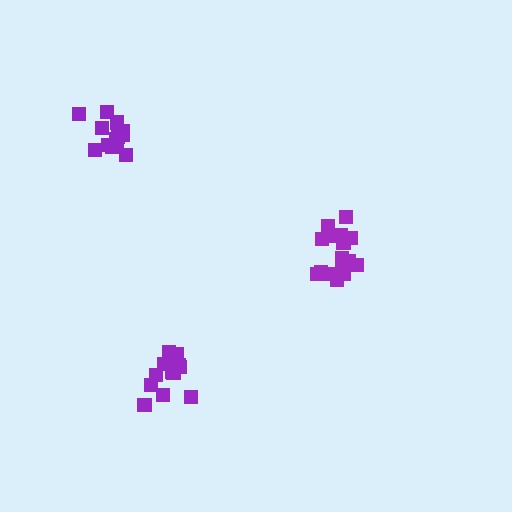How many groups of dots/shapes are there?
There are 3 groups.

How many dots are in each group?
Group 1: 16 dots, Group 2: 14 dots, Group 3: 13 dots (43 total).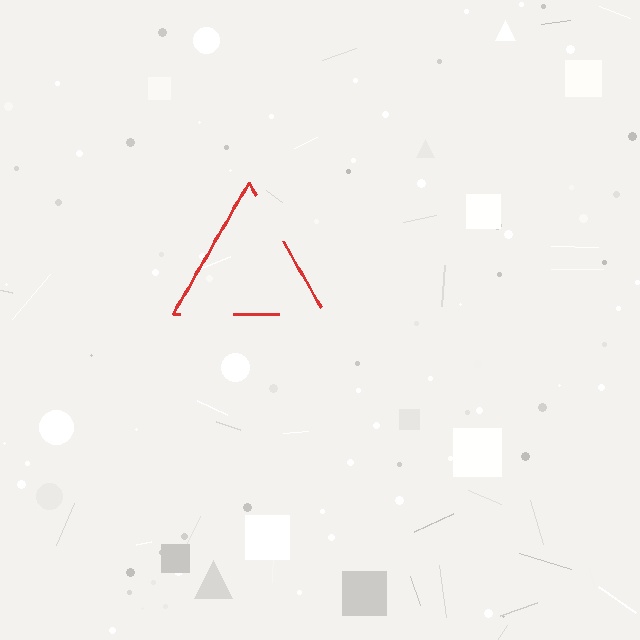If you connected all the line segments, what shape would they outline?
They would outline a triangle.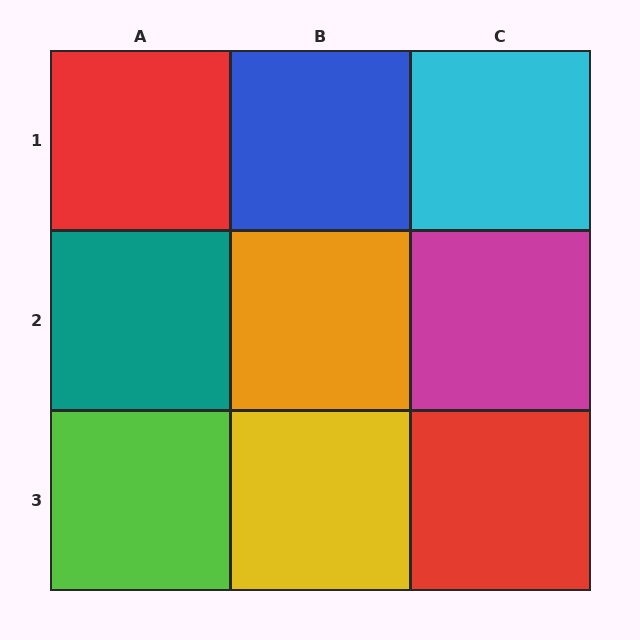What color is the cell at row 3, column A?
Lime.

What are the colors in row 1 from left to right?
Red, blue, cyan.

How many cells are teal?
1 cell is teal.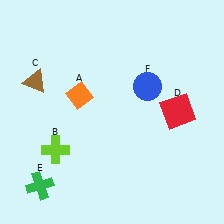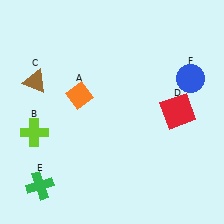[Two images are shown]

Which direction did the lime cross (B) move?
The lime cross (B) moved left.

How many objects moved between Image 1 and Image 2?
2 objects moved between the two images.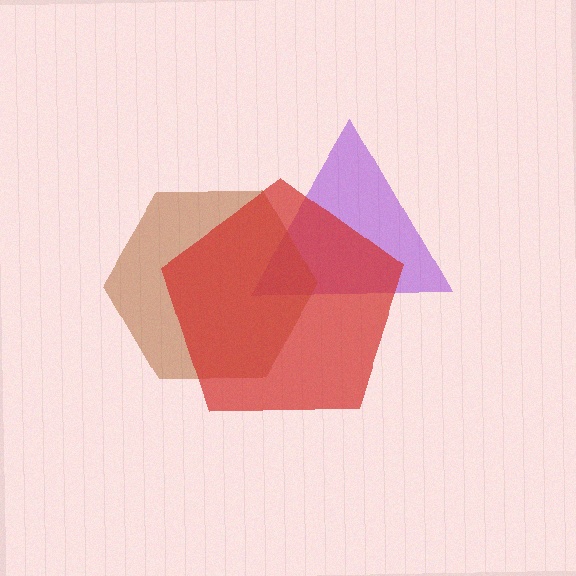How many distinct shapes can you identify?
There are 3 distinct shapes: a purple triangle, a brown hexagon, a red pentagon.